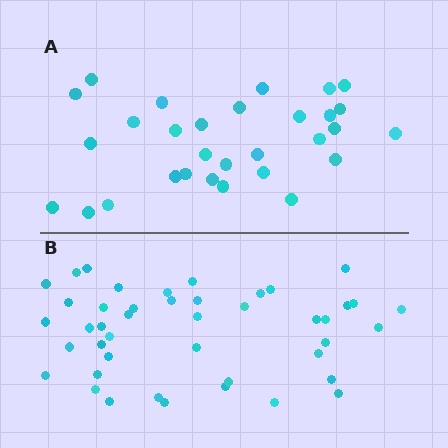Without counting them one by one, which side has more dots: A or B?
Region B (the bottom region) has more dots.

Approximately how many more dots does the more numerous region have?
Region B has approximately 15 more dots than region A.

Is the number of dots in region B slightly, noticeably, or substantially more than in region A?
Region B has substantially more. The ratio is roughly 1.5 to 1.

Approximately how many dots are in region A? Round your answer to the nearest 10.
About 30 dots.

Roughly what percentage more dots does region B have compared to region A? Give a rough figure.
About 45% more.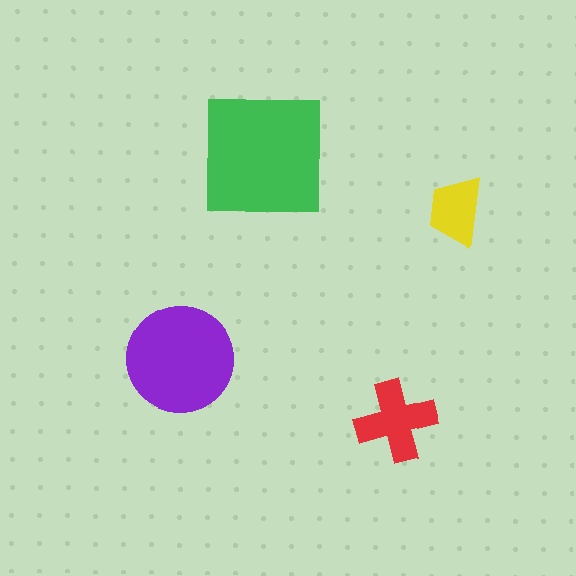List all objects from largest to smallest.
The green square, the purple circle, the red cross, the yellow trapezoid.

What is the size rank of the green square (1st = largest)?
1st.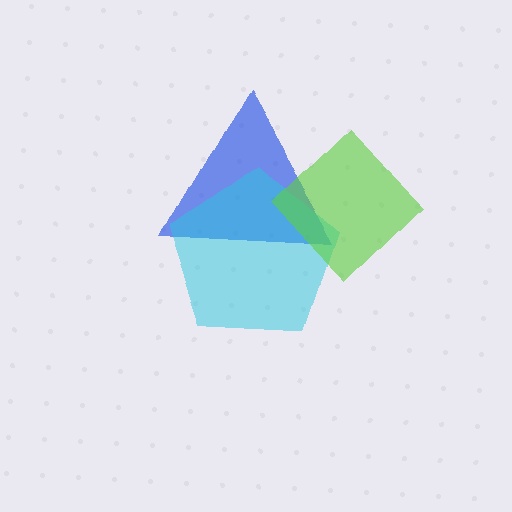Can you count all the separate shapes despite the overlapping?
Yes, there are 3 separate shapes.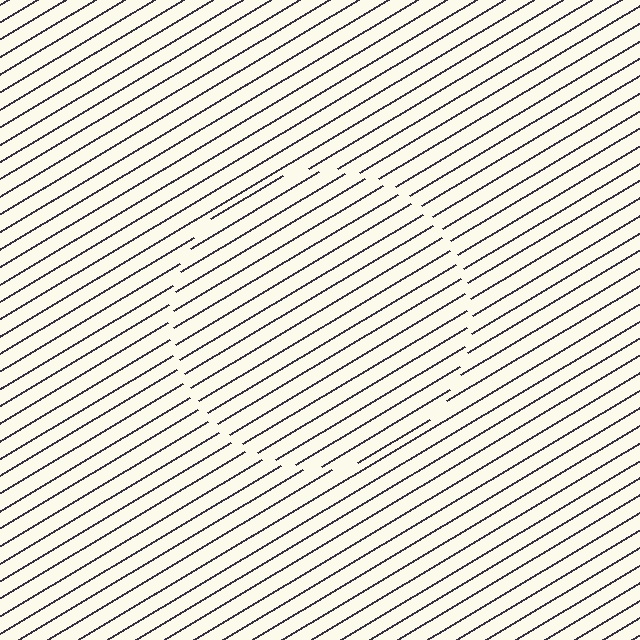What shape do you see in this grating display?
An illusory circle. The interior of the shape contains the same grating, shifted by half a period — the contour is defined by the phase discontinuity where line-ends from the inner and outer gratings abut.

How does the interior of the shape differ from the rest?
The interior of the shape contains the same grating, shifted by half a period — the contour is defined by the phase discontinuity where line-ends from the inner and outer gratings abut.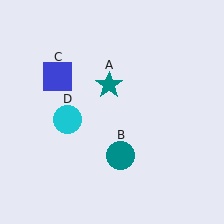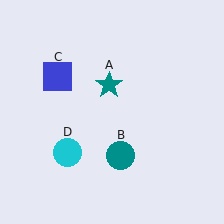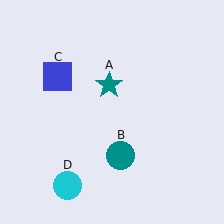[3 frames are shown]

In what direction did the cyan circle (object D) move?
The cyan circle (object D) moved down.